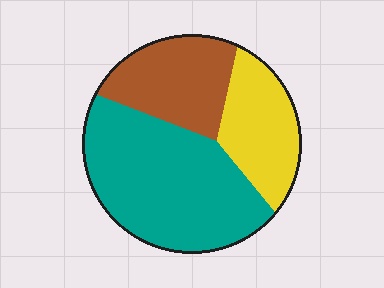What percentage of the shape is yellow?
Yellow takes up less than a quarter of the shape.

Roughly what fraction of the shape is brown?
Brown covers about 25% of the shape.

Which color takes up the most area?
Teal, at roughly 50%.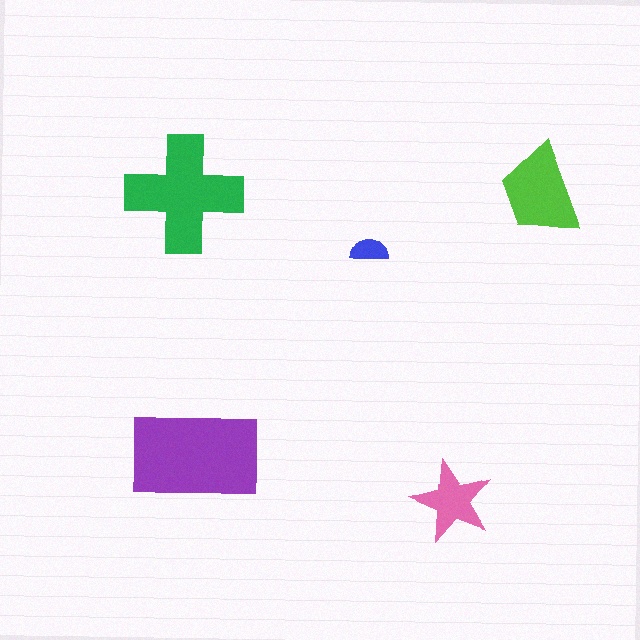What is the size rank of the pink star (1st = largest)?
4th.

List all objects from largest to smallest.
The purple rectangle, the green cross, the lime trapezoid, the pink star, the blue semicircle.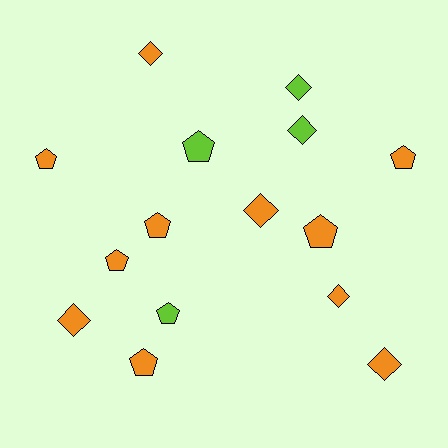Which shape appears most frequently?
Pentagon, with 8 objects.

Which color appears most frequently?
Orange, with 11 objects.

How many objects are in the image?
There are 15 objects.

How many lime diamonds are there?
There are 2 lime diamonds.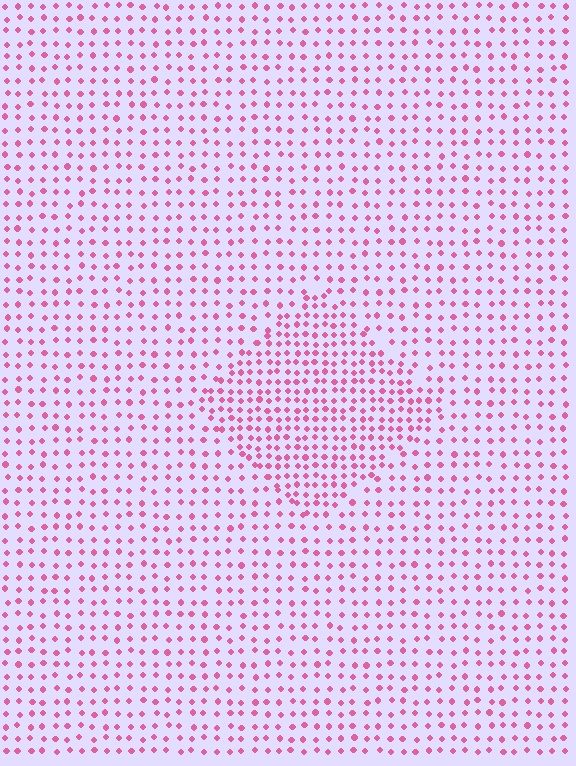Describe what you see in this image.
The image contains small pink elements arranged at two different densities. A diamond-shaped region is visible where the elements are more densely packed than the surrounding area.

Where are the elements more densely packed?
The elements are more densely packed inside the diamond boundary.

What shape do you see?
I see a diamond.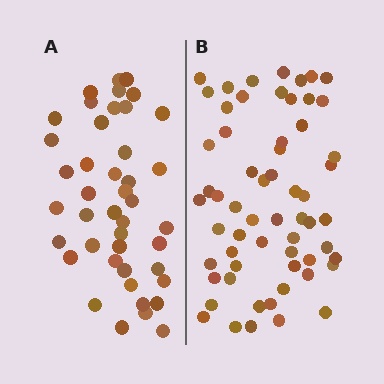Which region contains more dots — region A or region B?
Region B (the right region) has more dots.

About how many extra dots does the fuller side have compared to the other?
Region B has approximately 15 more dots than region A.